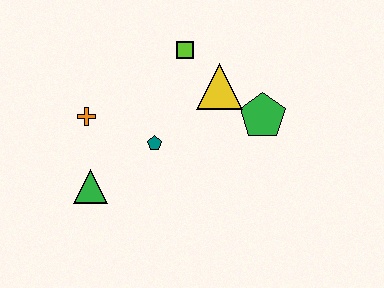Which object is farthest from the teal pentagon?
The green pentagon is farthest from the teal pentagon.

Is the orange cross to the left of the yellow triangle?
Yes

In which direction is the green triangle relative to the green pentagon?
The green triangle is to the left of the green pentagon.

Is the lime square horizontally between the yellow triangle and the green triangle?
Yes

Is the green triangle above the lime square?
No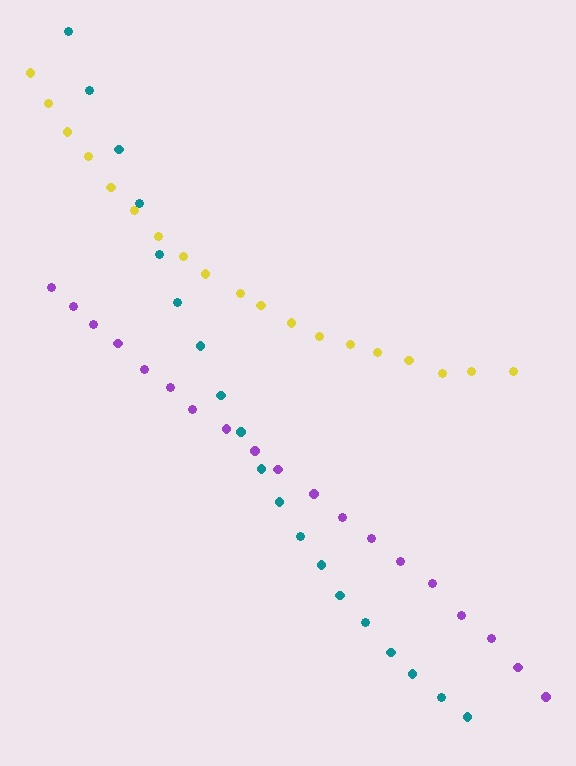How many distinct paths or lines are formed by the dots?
There are 3 distinct paths.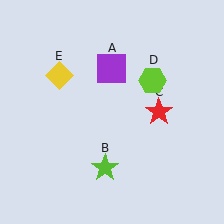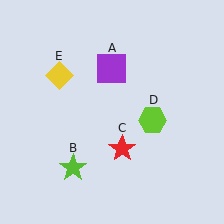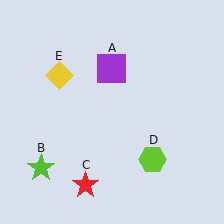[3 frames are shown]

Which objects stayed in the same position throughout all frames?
Purple square (object A) and yellow diamond (object E) remained stationary.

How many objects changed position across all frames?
3 objects changed position: lime star (object B), red star (object C), lime hexagon (object D).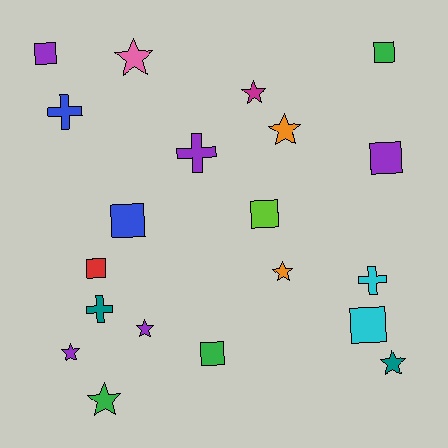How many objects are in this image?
There are 20 objects.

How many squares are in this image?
There are 8 squares.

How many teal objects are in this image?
There are 2 teal objects.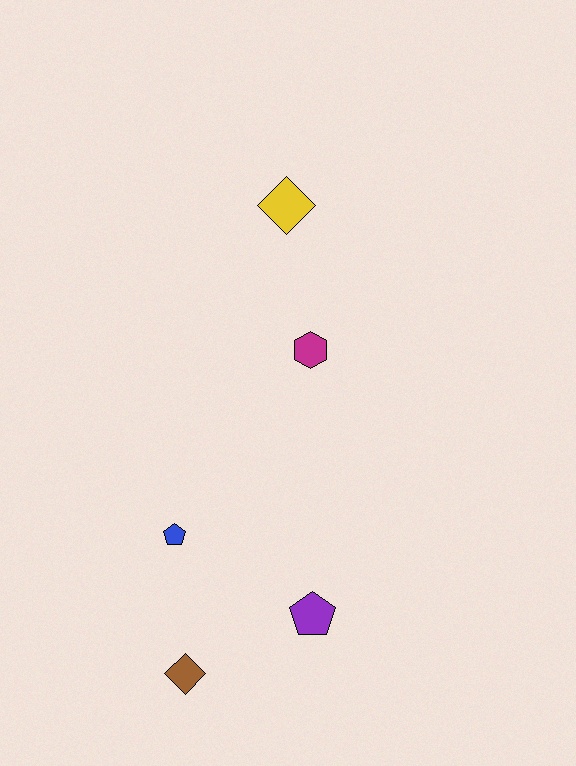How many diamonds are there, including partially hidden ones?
There are 2 diamonds.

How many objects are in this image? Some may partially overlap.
There are 5 objects.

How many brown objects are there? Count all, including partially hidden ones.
There is 1 brown object.